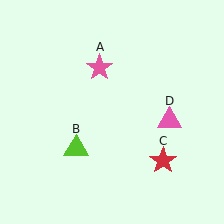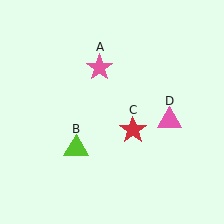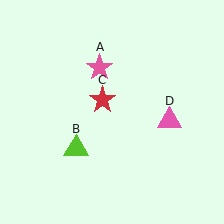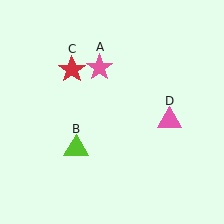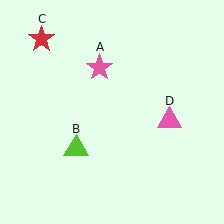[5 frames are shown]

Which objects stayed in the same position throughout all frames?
Pink star (object A) and lime triangle (object B) and pink triangle (object D) remained stationary.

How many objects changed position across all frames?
1 object changed position: red star (object C).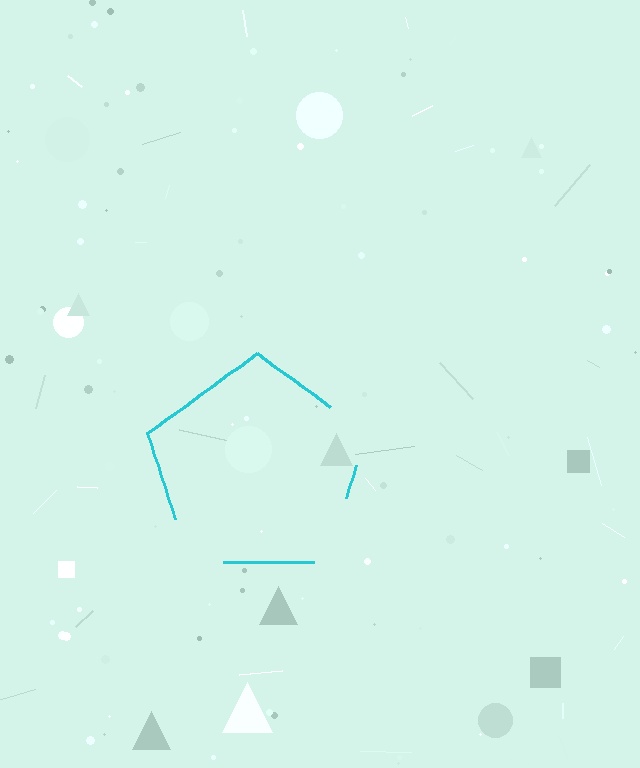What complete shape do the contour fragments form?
The contour fragments form a pentagon.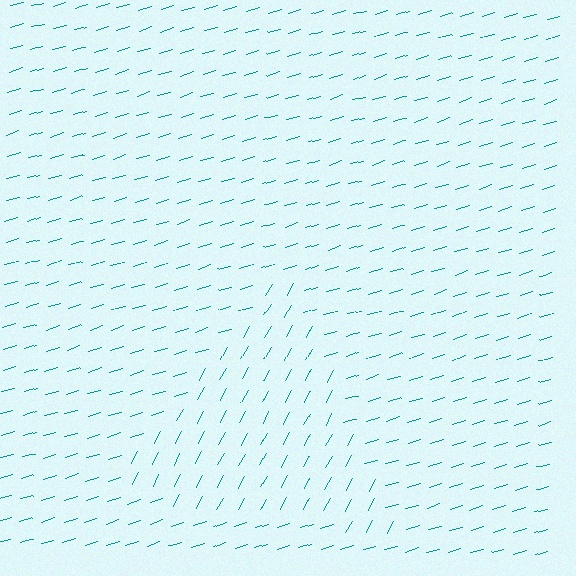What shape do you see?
I see a triangle.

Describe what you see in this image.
The image is filled with small teal line segments. A triangle region in the image has lines oriented differently from the surrounding lines, creating a visible texture boundary.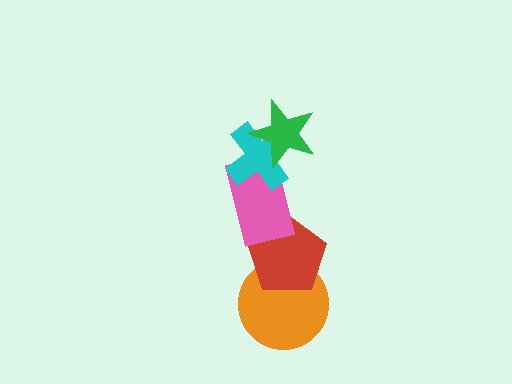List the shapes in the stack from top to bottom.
From top to bottom: the green star, the cyan cross, the pink rectangle, the red pentagon, the orange circle.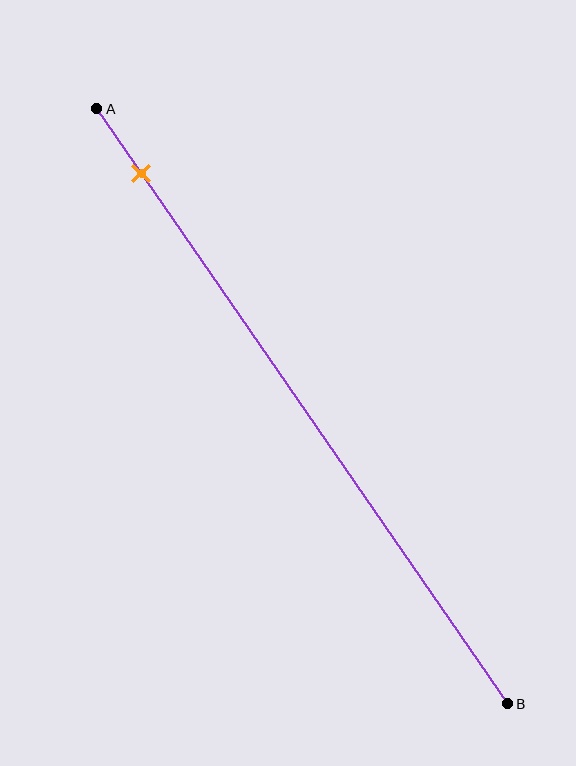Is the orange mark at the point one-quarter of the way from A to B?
No, the mark is at about 10% from A, not at the 25% one-quarter point.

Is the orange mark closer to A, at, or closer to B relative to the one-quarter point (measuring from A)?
The orange mark is closer to point A than the one-quarter point of segment AB.